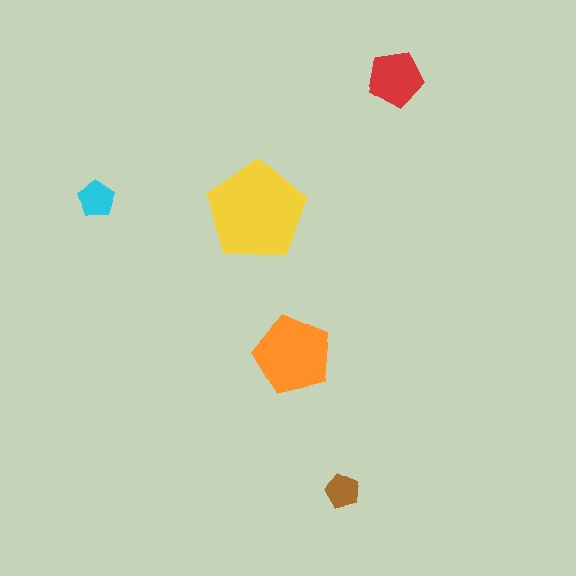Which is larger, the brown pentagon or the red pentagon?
The red one.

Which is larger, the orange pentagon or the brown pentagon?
The orange one.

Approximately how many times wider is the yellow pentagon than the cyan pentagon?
About 2.5 times wider.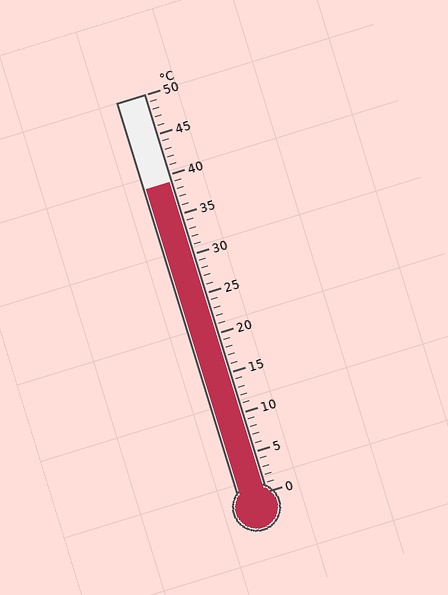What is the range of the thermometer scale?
The thermometer scale ranges from 0°C to 50°C.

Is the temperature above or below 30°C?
The temperature is above 30°C.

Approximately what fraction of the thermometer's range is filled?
The thermometer is filled to approximately 80% of its range.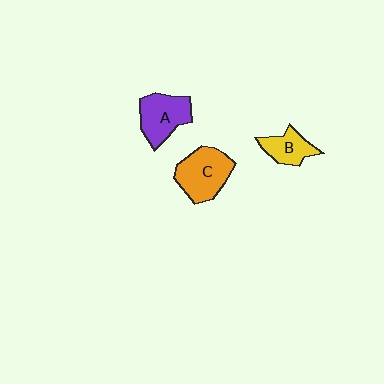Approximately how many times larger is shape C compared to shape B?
Approximately 1.7 times.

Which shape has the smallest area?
Shape B (yellow).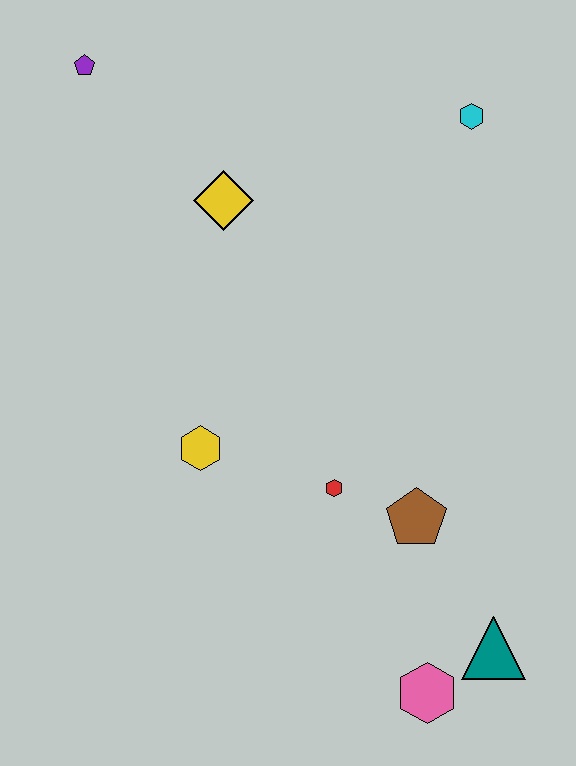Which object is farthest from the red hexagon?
The purple pentagon is farthest from the red hexagon.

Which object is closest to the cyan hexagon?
The yellow diamond is closest to the cyan hexagon.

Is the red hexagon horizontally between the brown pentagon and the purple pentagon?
Yes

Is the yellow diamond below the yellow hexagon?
No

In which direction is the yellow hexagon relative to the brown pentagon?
The yellow hexagon is to the left of the brown pentagon.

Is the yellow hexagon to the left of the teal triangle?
Yes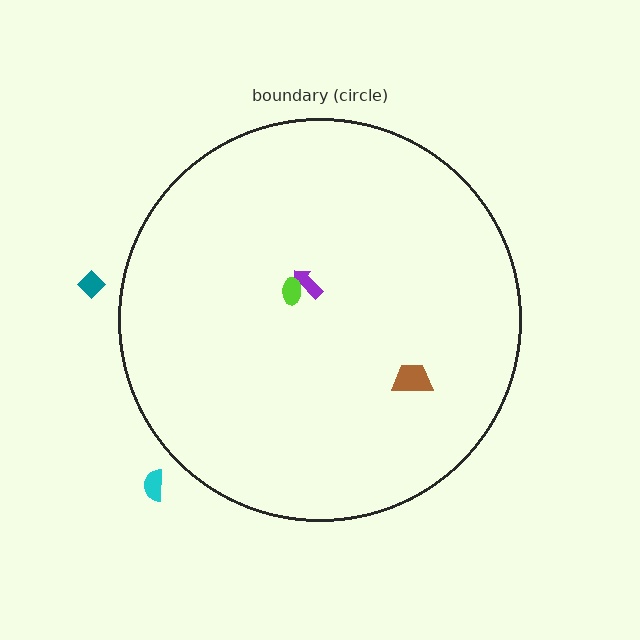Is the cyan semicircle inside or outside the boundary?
Outside.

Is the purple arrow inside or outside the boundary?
Inside.